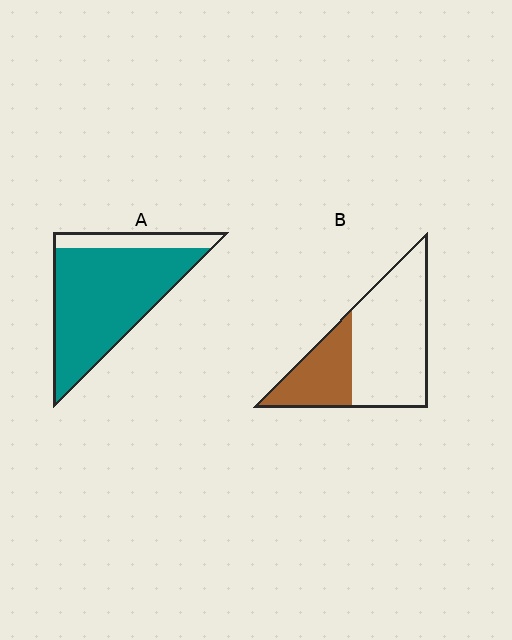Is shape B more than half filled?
No.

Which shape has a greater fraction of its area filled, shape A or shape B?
Shape A.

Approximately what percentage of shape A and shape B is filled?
A is approximately 85% and B is approximately 30%.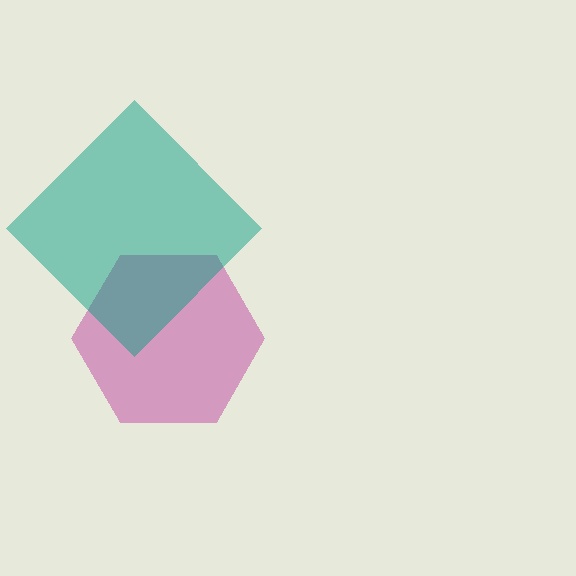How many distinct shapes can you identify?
There are 2 distinct shapes: a magenta hexagon, a teal diamond.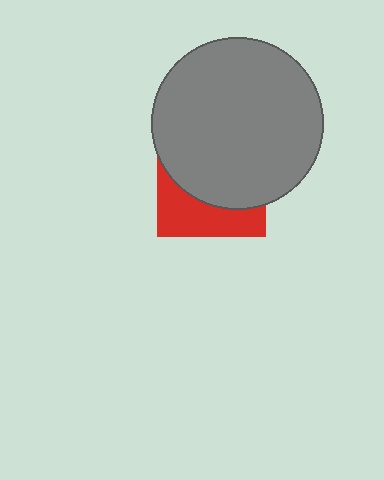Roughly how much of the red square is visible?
A small part of it is visible (roughly 36%).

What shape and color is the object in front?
The object in front is a gray circle.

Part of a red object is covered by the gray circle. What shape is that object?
It is a square.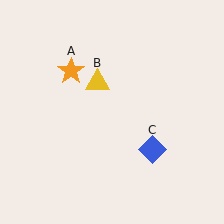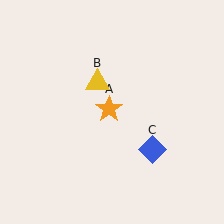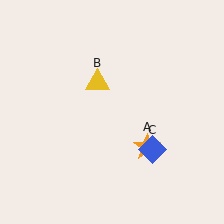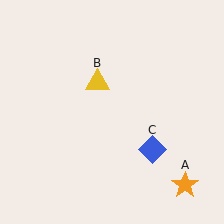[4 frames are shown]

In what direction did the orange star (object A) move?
The orange star (object A) moved down and to the right.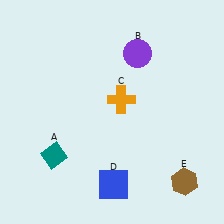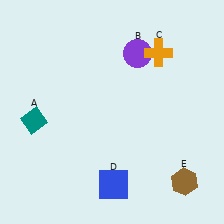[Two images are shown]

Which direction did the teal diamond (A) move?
The teal diamond (A) moved up.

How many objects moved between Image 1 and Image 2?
2 objects moved between the two images.